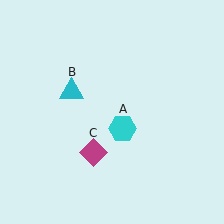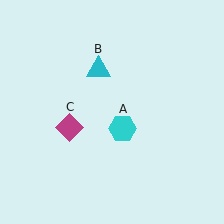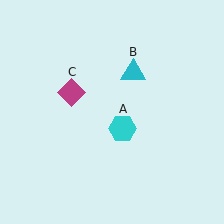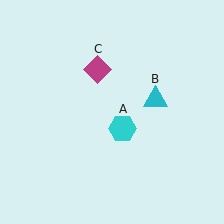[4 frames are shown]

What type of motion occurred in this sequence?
The cyan triangle (object B), magenta diamond (object C) rotated clockwise around the center of the scene.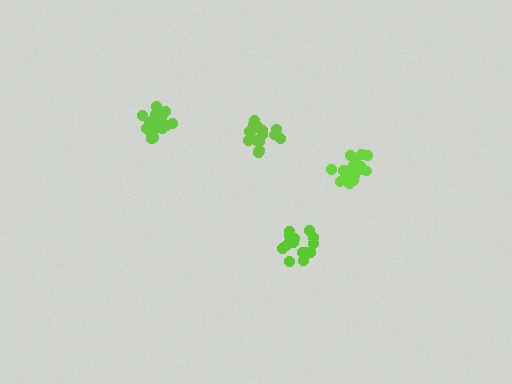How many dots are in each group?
Group 1: 19 dots, Group 2: 17 dots, Group 3: 16 dots, Group 4: 19 dots (71 total).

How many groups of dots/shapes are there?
There are 4 groups.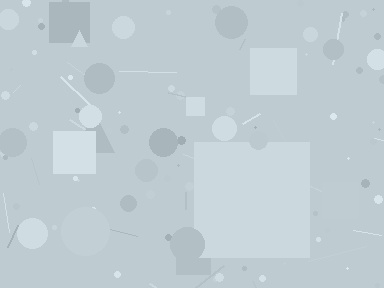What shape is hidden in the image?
A square is hidden in the image.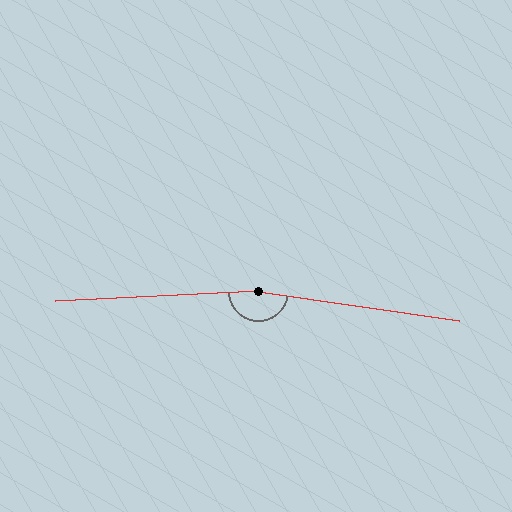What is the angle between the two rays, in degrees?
Approximately 169 degrees.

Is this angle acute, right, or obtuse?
It is obtuse.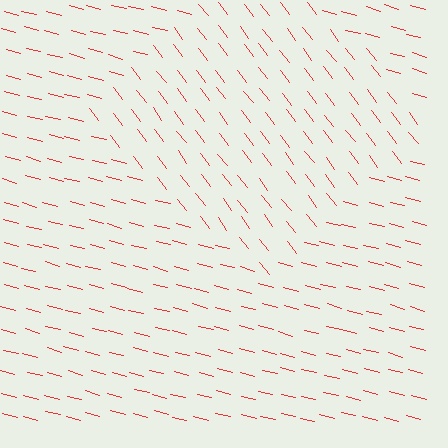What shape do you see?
I see a diamond.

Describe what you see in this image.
The image is filled with small red line segments. A diamond region in the image has lines oriented differently from the surrounding lines, creating a visible texture boundary.